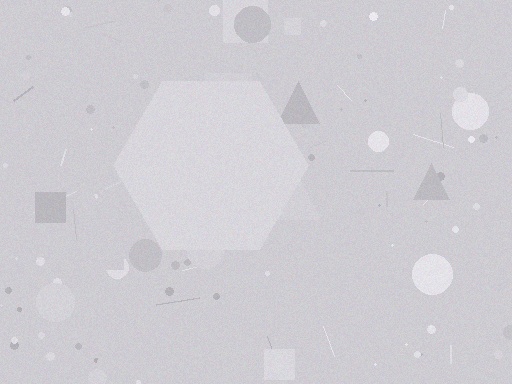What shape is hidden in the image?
A hexagon is hidden in the image.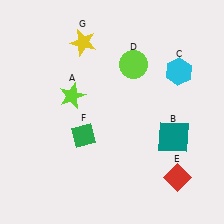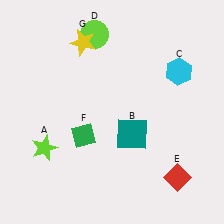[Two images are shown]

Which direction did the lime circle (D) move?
The lime circle (D) moved left.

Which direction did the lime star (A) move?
The lime star (A) moved down.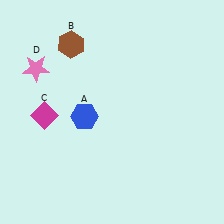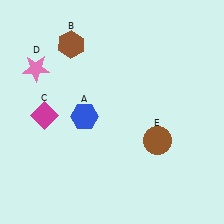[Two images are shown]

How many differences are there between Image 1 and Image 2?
There is 1 difference between the two images.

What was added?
A brown circle (E) was added in Image 2.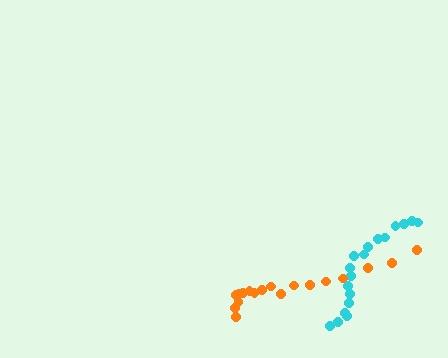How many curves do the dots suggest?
There are 2 distinct paths.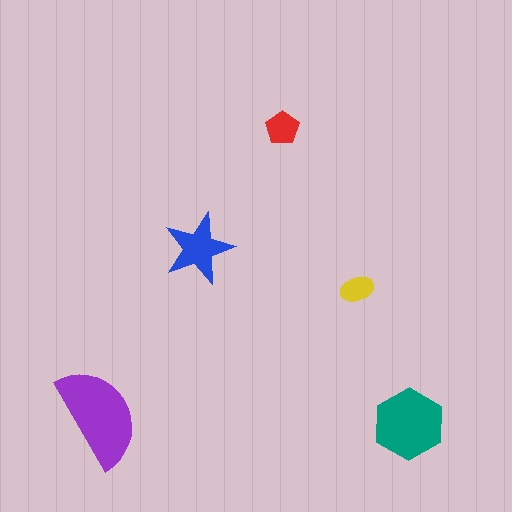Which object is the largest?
The purple semicircle.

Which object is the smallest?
The yellow ellipse.